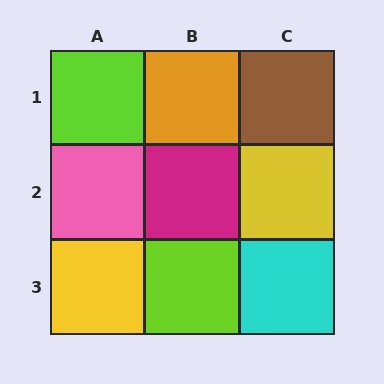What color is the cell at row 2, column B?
Magenta.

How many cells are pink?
1 cell is pink.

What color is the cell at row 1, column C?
Brown.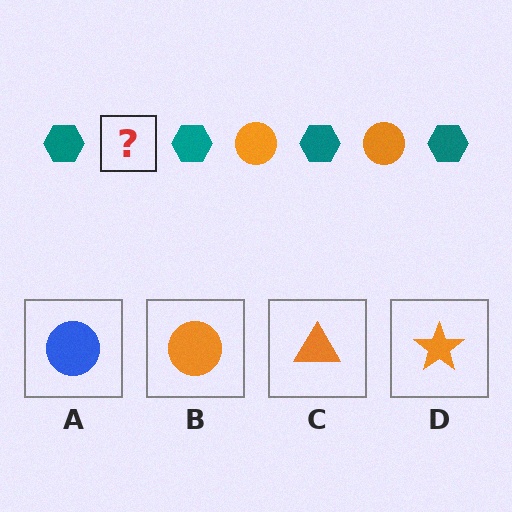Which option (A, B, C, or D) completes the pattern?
B.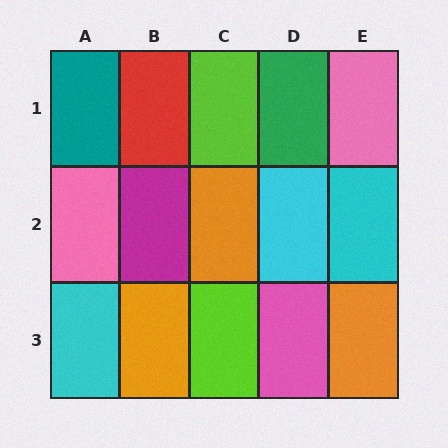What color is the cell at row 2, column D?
Cyan.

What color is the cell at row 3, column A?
Cyan.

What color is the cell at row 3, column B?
Orange.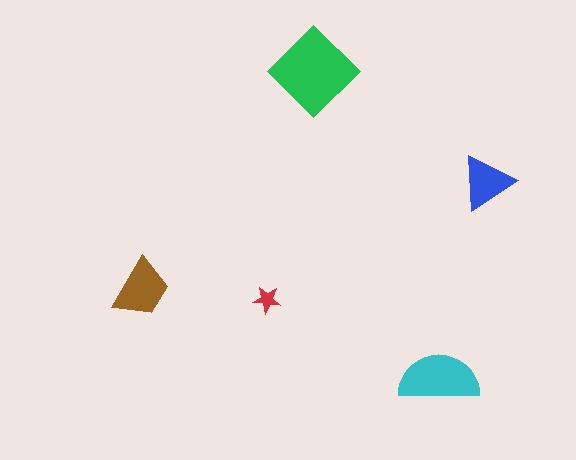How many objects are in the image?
There are 5 objects in the image.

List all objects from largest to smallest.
The green diamond, the cyan semicircle, the brown trapezoid, the blue triangle, the red star.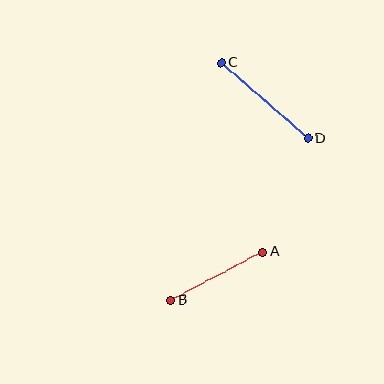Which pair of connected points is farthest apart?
Points C and D are farthest apart.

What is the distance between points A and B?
The distance is approximately 104 pixels.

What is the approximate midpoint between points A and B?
The midpoint is at approximately (217, 276) pixels.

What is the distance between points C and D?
The distance is approximately 115 pixels.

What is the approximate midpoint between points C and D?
The midpoint is at approximately (265, 101) pixels.